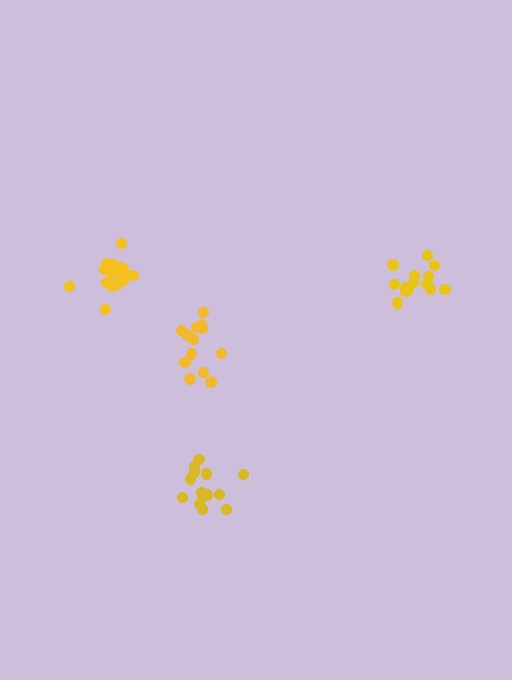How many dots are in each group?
Group 1: 14 dots, Group 2: 13 dots, Group 3: 14 dots, Group 4: 18 dots (59 total).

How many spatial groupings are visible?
There are 4 spatial groupings.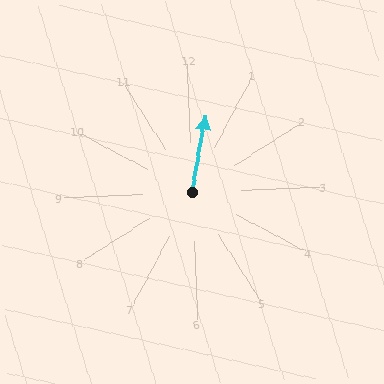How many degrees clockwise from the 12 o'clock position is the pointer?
Approximately 13 degrees.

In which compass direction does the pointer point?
North.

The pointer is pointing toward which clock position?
Roughly 12 o'clock.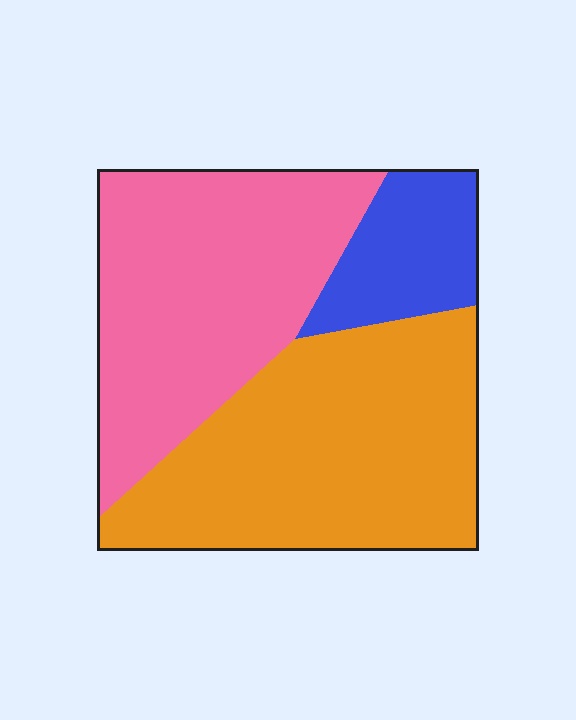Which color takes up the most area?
Orange, at roughly 45%.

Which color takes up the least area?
Blue, at roughly 15%.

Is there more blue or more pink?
Pink.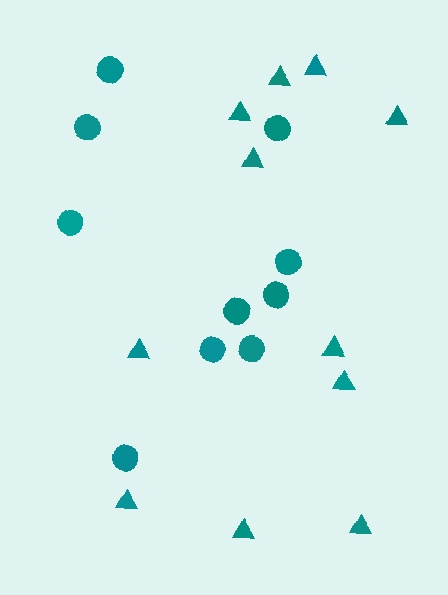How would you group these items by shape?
There are 2 groups: one group of triangles (11) and one group of circles (10).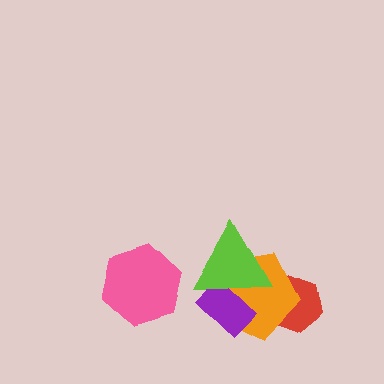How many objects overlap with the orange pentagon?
3 objects overlap with the orange pentagon.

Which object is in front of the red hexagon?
The orange pentagon is in front of the red hexagon.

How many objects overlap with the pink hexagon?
0 objects overlap with the pink hexagon.